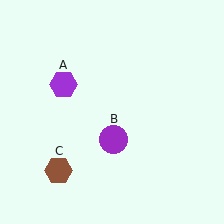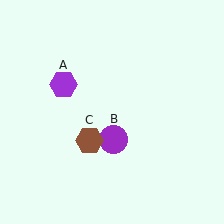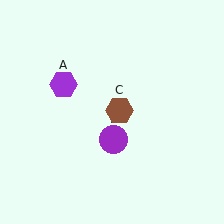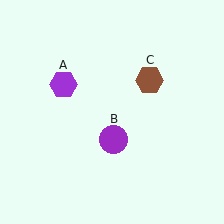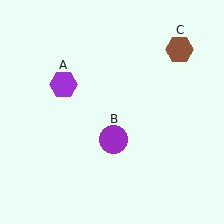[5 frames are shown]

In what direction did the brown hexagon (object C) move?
The brown hexagon (object C) moved up and to the right.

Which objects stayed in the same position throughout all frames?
Purple hexagon (object A) and purple circle (object B) remained stationary.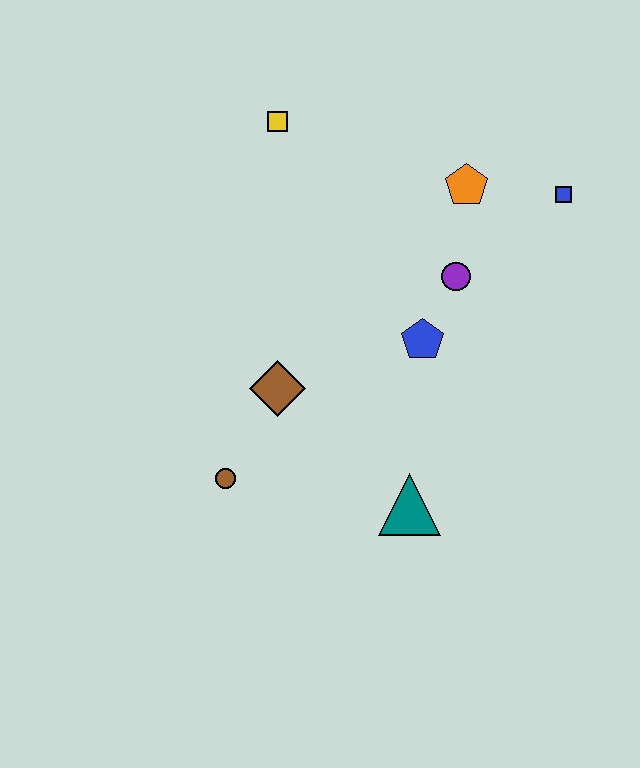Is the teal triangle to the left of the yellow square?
No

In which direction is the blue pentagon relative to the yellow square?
The blue pentagon is below the yellow square.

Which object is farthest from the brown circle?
The blue square is farthest from the brown circle.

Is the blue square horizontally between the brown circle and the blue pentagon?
No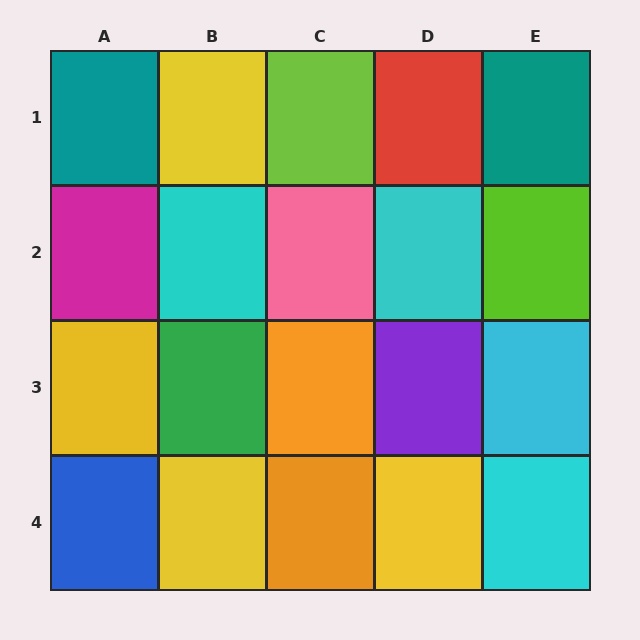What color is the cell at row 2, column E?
Lime.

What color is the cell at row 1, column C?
Lime.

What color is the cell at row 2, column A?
Magenta.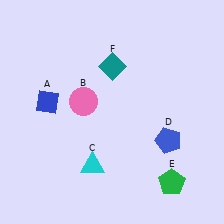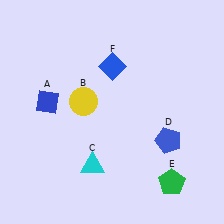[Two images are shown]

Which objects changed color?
B changed from pink to yellow. F changed from teal to blue.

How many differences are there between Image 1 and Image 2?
There are 2 differences between the two images.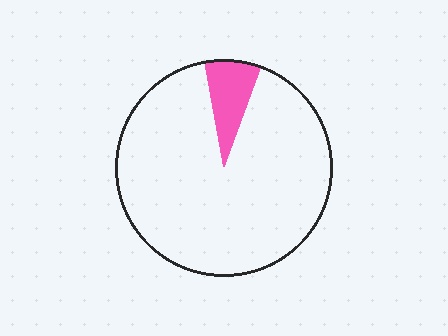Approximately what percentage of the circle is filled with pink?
Approximately 10%.